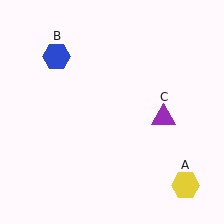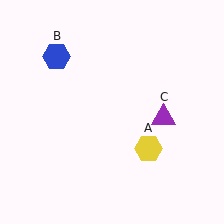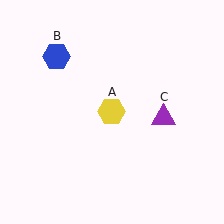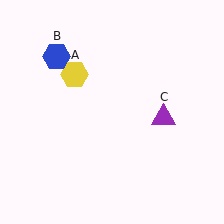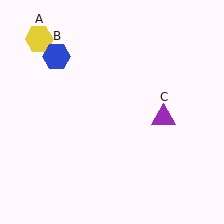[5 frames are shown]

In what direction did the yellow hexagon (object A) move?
The yellow hexagon (object A) moved up and to the left.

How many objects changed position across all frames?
1 object changed position: yellow hexagon (object A).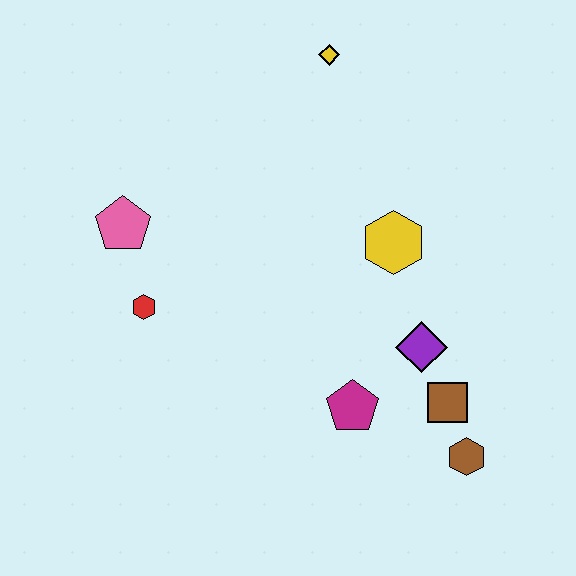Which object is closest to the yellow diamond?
The yellow hexagon is closest to the yellow diamond.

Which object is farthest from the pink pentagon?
The brown hexagon is farthest from the pink pentagon.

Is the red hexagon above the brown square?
Yes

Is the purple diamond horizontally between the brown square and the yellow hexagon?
Yes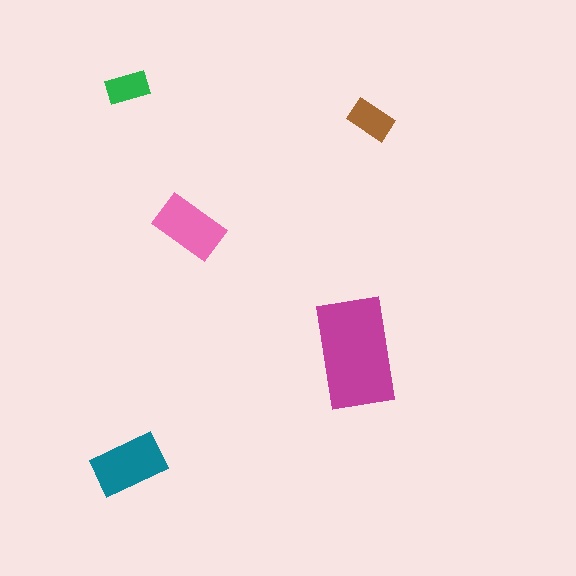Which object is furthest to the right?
The brown rectangle is rightmost.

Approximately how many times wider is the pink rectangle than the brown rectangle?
About 1.5 times wider.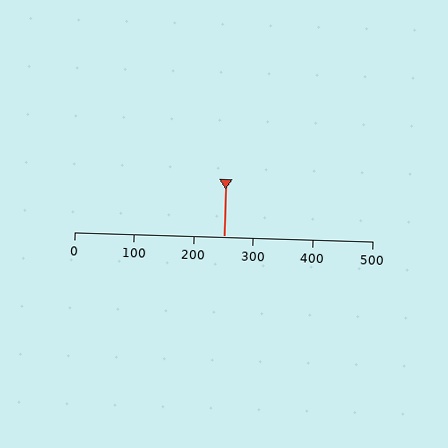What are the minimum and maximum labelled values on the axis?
The axis runs from 0 to 500.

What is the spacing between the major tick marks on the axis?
The major ticks are spaced 100 apart.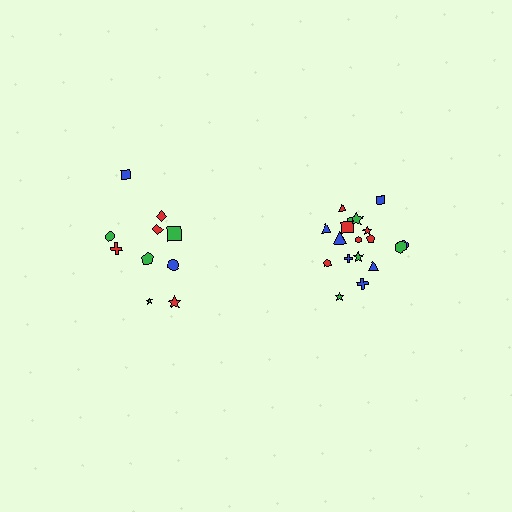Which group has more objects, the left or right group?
The right group.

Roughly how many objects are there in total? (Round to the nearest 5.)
Roughly 30 objects in total.